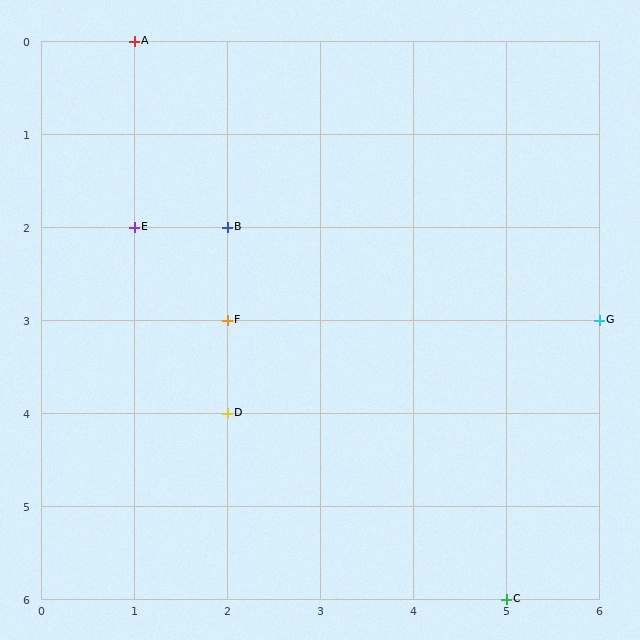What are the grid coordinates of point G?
Point G is at grid coordinates (6, 3).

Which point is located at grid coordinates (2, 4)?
Point D is at (2, 4).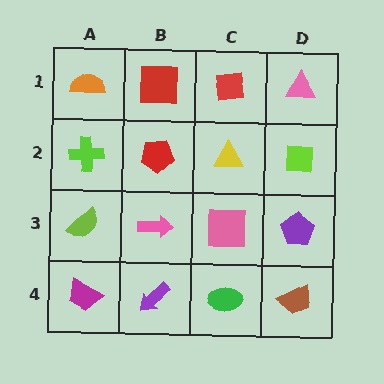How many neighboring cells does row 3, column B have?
4.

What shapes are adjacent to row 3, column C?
A yellow triangle (row 2, column C), a green ellipse (row 4, column C), a pink arrow (row 3, column B), a purple pentagon (row 3, column D).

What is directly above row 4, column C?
A pink square.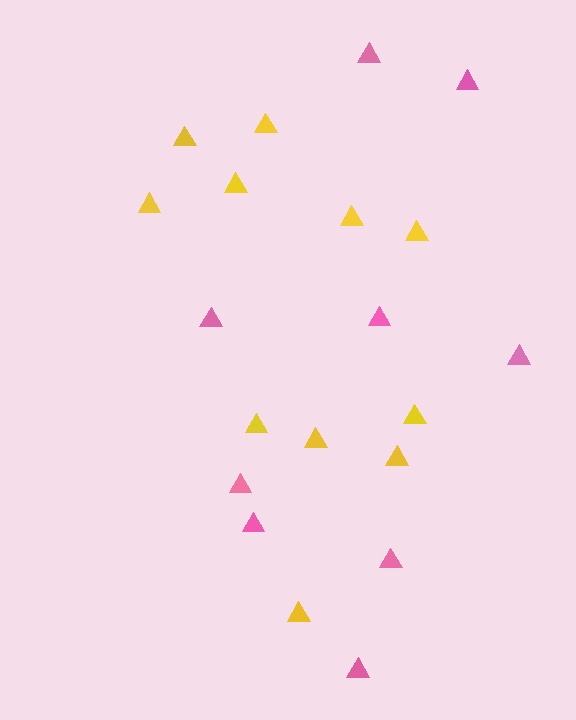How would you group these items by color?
There are 2 groups: one group of pink triangles (9) and one group of yellow triangles (11).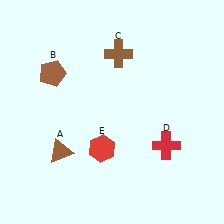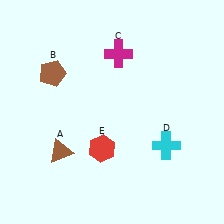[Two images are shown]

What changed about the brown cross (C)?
In Image 1, C is brown. In Image 2, it changed to magenta.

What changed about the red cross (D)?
In Image 1, D is red. In Image 2, it changed to cyan.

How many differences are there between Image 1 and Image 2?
There are 2 differences between the two images.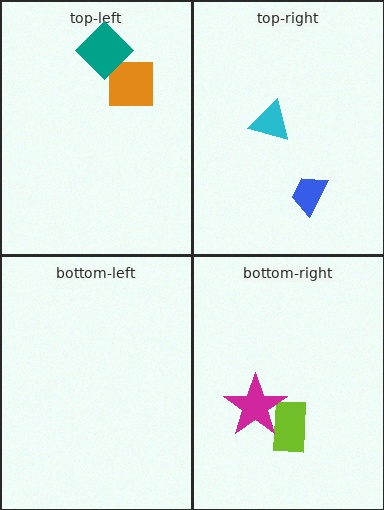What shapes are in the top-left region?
The orange square, the teal diamond.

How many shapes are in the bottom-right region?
2.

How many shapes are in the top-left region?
2.